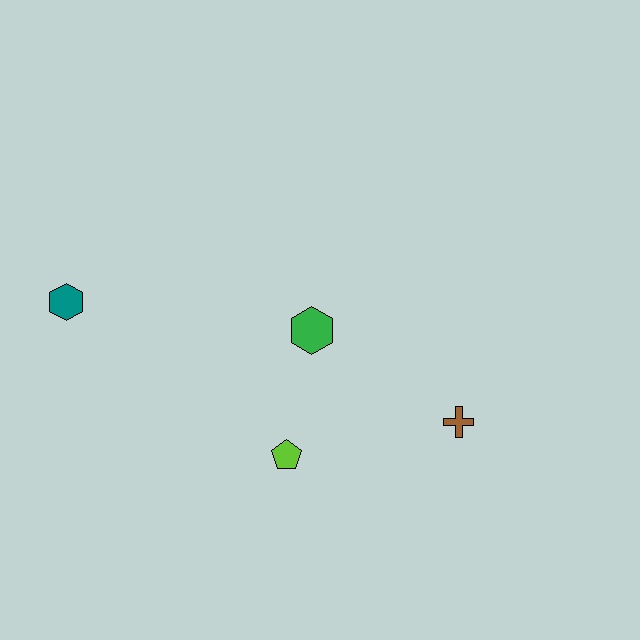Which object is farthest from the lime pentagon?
The teal hexagon is farthest from the lime pentagon.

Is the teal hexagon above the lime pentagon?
Yes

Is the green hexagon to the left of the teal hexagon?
No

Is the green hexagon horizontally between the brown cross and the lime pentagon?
Yes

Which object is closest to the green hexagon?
The lime pentagon is closest to the green hexagon.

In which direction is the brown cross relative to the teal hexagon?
The brown cross is to the right of the teal hexagon.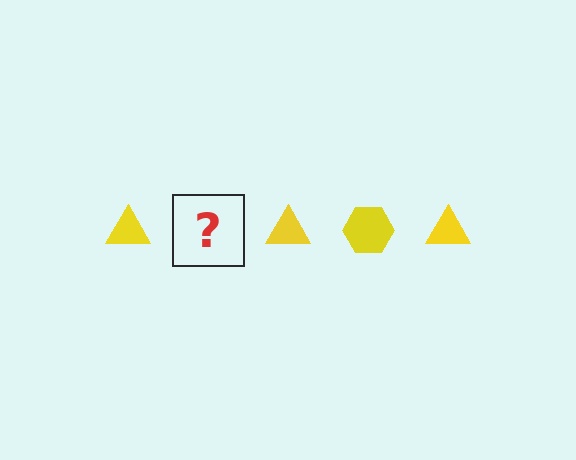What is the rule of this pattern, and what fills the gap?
The rule is that the pattern cycles through triangle, hexagon shapes in yellow. The gap should be filled with a yellow hexagon.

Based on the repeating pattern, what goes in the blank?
The blank should be a yellow hexagon.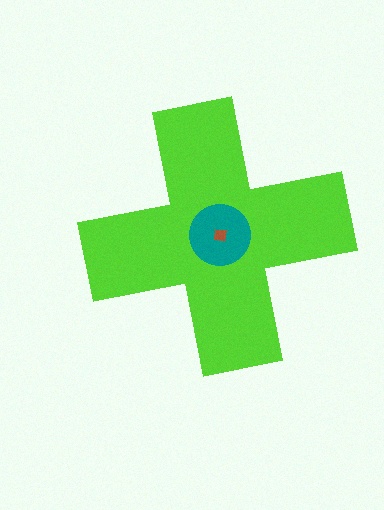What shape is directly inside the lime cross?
The teal circle.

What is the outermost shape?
The lime cross.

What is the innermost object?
The brown square.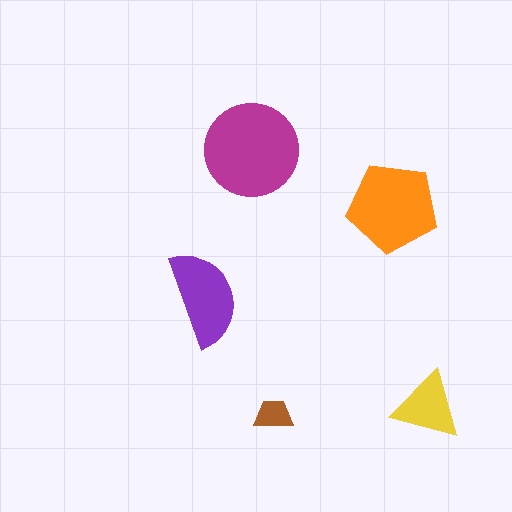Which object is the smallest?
The brown trapezoid.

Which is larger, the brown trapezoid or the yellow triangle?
The yellow triangle.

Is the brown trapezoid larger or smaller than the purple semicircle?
Smaller.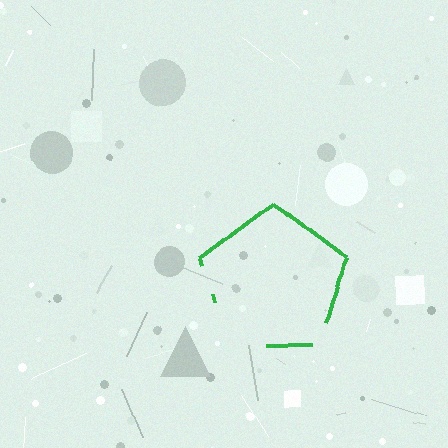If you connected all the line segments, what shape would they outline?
They would outline a pentagon.